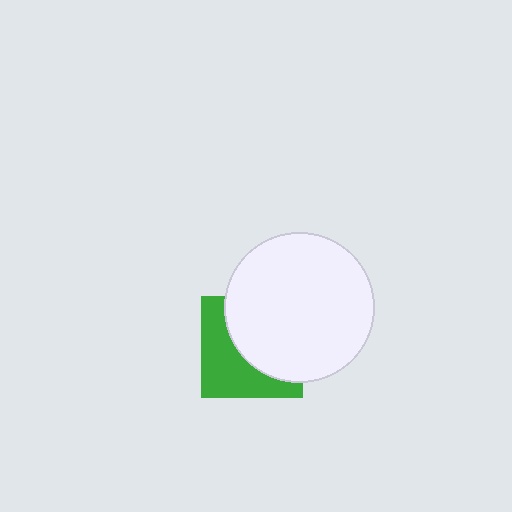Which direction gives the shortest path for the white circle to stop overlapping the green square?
Moving toward the upper-right gives the shortest separation.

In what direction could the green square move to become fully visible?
The green square could move toward the lower-left. That would shift it out from behind the white circle entirely.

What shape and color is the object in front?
The object in front is a white circle.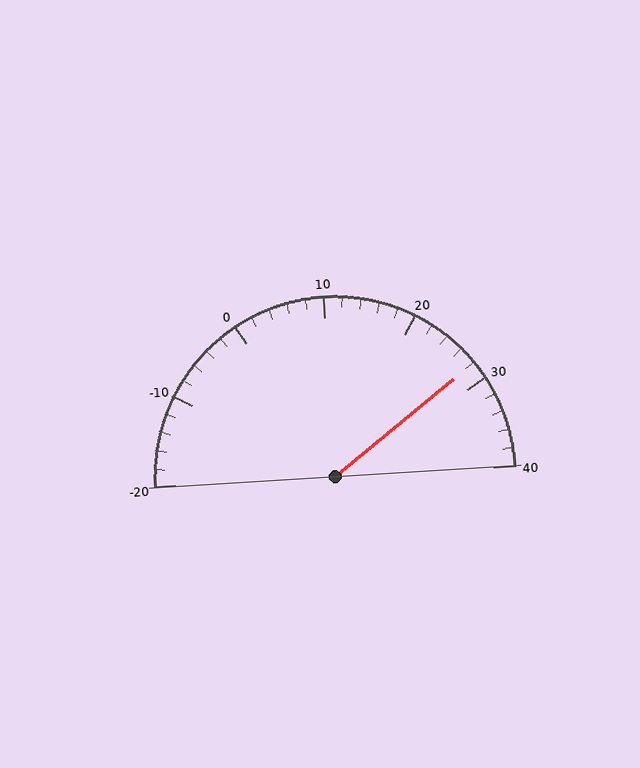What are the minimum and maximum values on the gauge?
The gauge ranges from -20 to 40.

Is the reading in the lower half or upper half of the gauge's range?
The reading is in the upper half of the range (-20 to 40).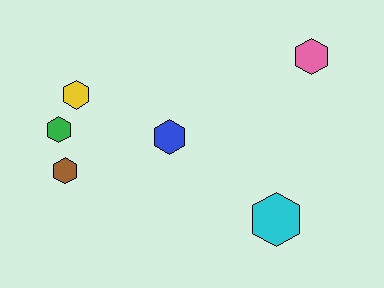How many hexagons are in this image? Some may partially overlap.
There are 6 hexagons.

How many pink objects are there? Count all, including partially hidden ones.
There is 1 pink object.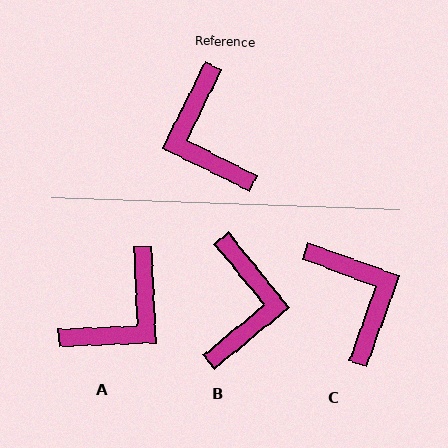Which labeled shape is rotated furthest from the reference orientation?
C, about 174 degrees away.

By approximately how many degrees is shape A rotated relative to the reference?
Approximately 119 degrees counter-clockwise.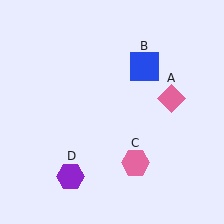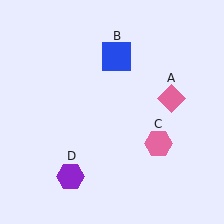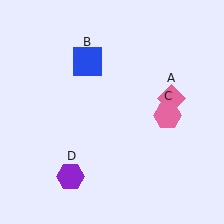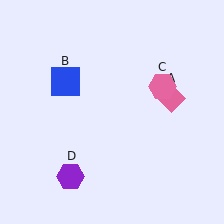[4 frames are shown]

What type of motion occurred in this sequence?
The blue square (object B), pink hexagon (object C) rotated counterclockwise around the center of the scene.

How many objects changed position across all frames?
2 objects changed position: blue square (object B), pink hexagon (object C).